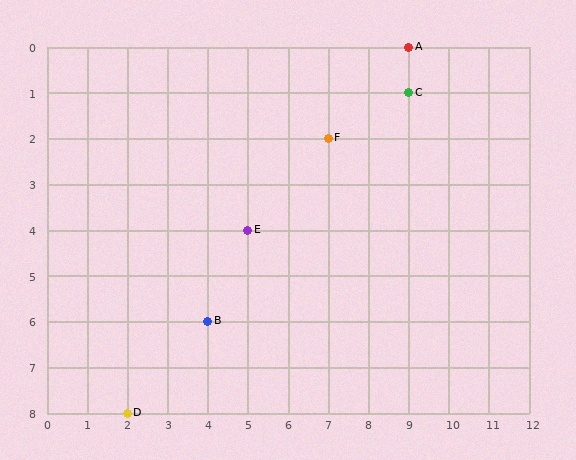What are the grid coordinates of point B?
Point B is at grid coordinates (4, 6).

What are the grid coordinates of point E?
Point E is at grid coordinates (5, 4).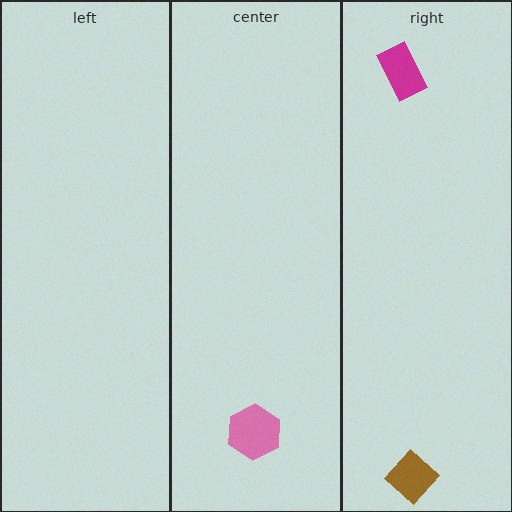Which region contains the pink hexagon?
The center region.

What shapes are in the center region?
The pink hexagon.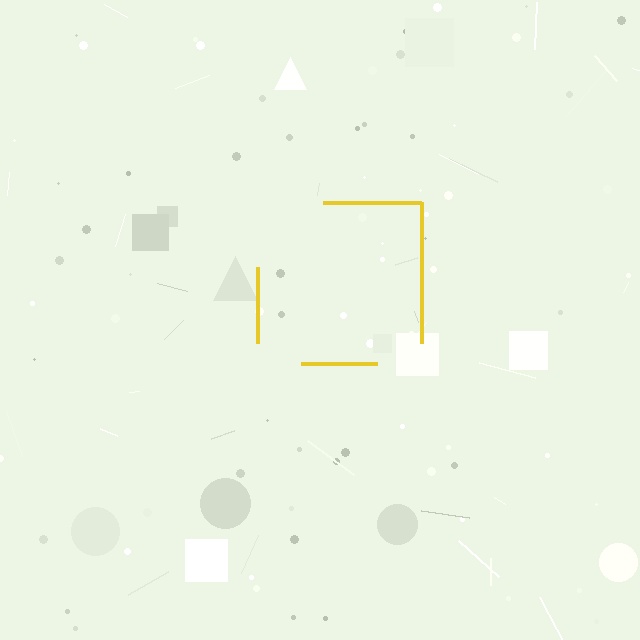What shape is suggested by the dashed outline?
The dashed outline suggests a square.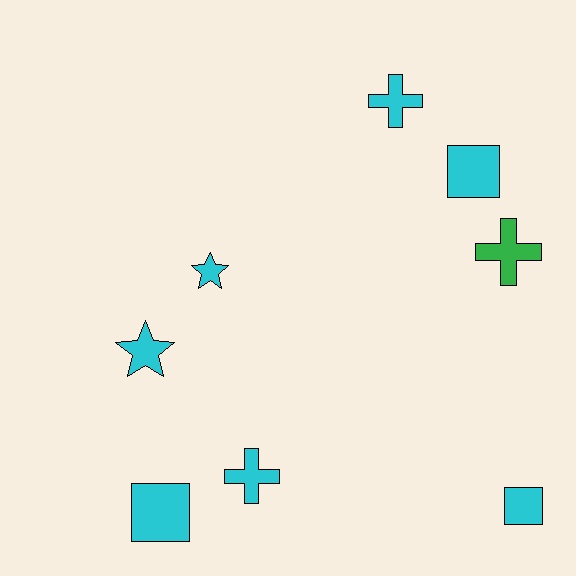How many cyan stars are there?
There are 2 cyan stars.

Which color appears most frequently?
Cyan, with 7 objects.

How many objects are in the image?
There are 8 objects.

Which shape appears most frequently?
Cross, with 3 objects.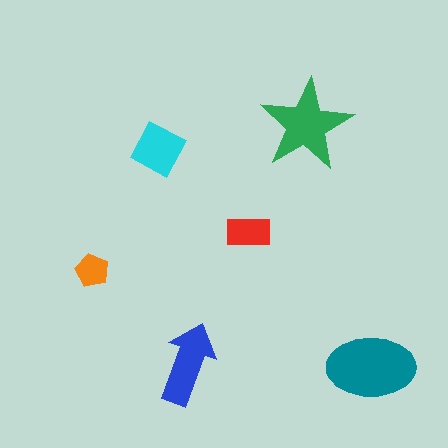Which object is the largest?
The teal ellipse.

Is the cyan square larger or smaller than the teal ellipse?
Smaller.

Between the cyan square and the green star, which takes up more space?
The green star.